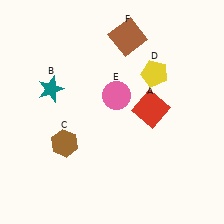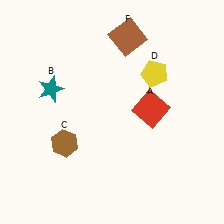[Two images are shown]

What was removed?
The pink circle (E) was removed in Image 2.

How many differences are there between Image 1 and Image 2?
There is 1 difference between the two images.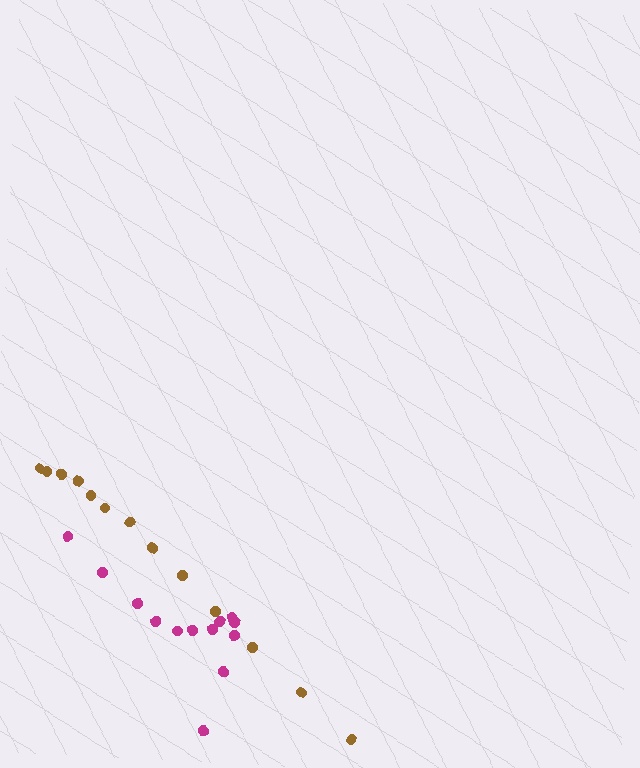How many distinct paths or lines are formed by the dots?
There are 2 distinct paths.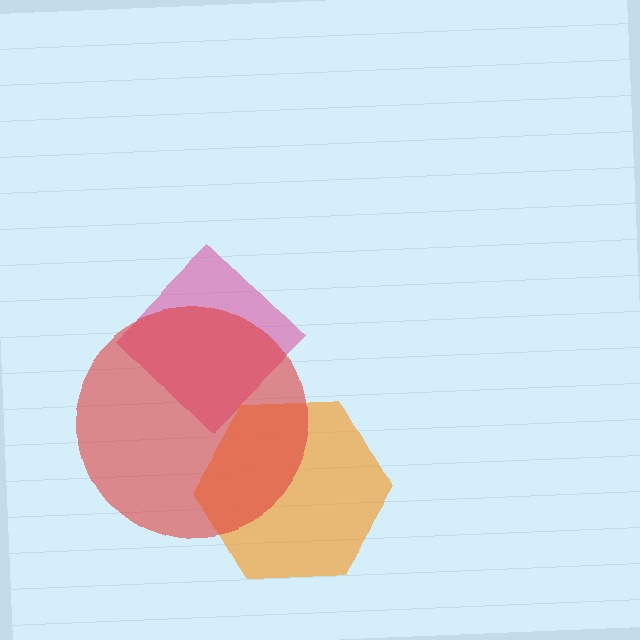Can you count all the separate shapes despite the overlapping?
Yes, there are 3 separate shapes.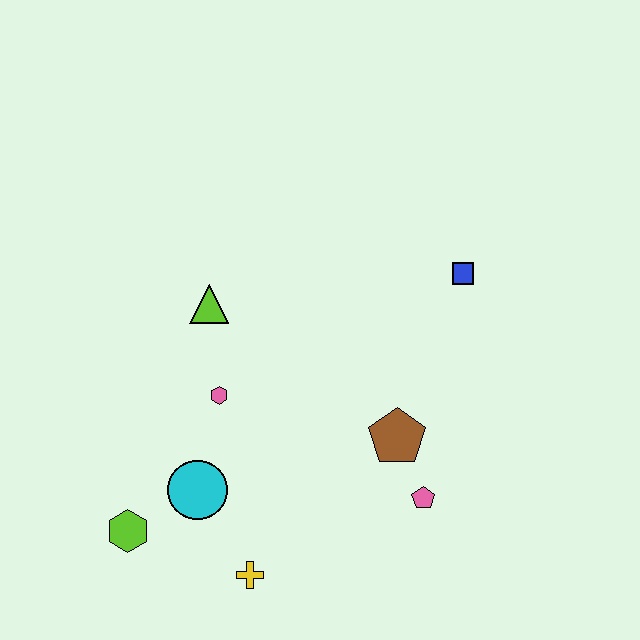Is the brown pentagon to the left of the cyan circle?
No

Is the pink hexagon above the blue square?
No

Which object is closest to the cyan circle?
The lime hexagon is closest to the cyan circle.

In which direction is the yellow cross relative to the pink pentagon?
The yellow cross is to the left of the pink pentagon.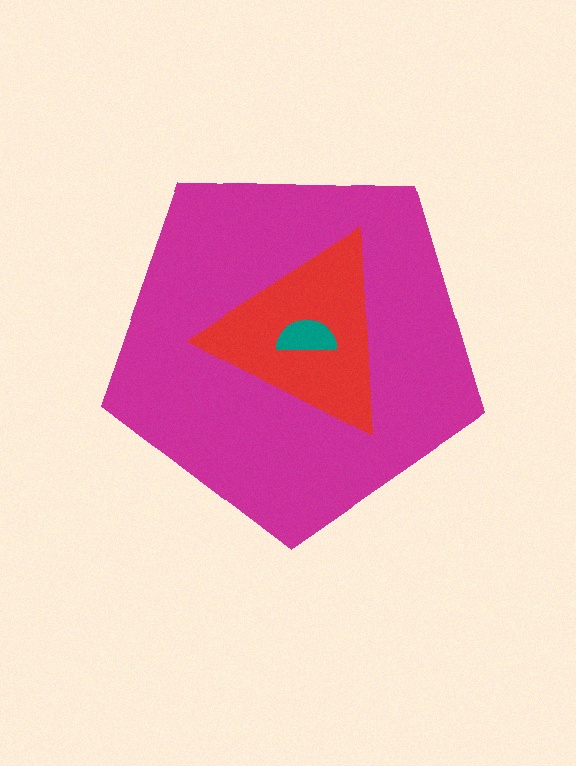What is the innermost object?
The teal semicircle.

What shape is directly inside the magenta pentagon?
The red triangle.